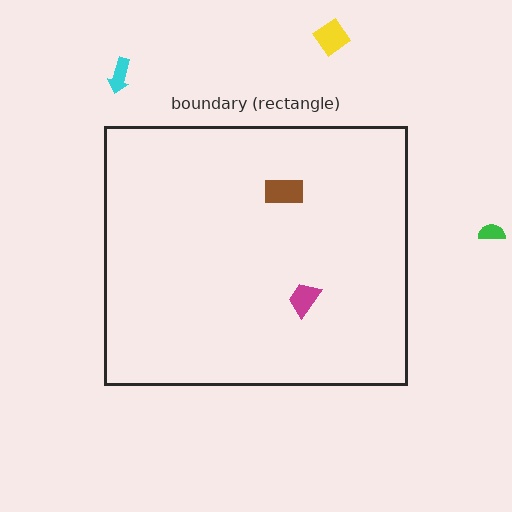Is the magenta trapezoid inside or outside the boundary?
Inside.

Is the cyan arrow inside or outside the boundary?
Outside.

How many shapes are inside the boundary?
2 inside, 3 outside.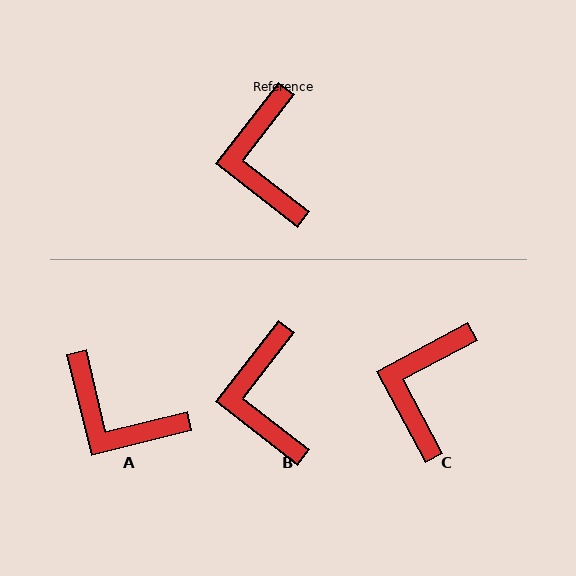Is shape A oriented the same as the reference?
No, it is off by about 51 degrees.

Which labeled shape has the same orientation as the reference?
B.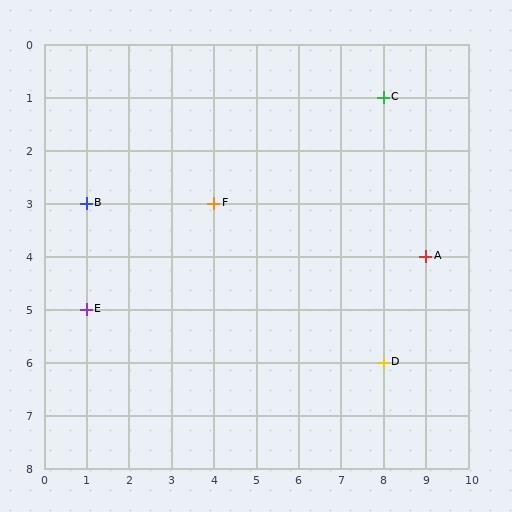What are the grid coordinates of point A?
Point A is at grid coordinates (9, 4).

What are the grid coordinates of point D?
Point D is at grid coordinates (8, 6).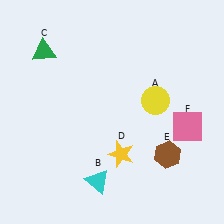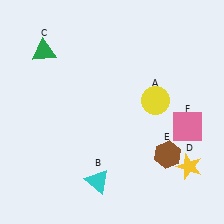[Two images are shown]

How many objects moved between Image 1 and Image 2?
1 object moved between the two images.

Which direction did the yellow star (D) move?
The yellow star (D) moved right.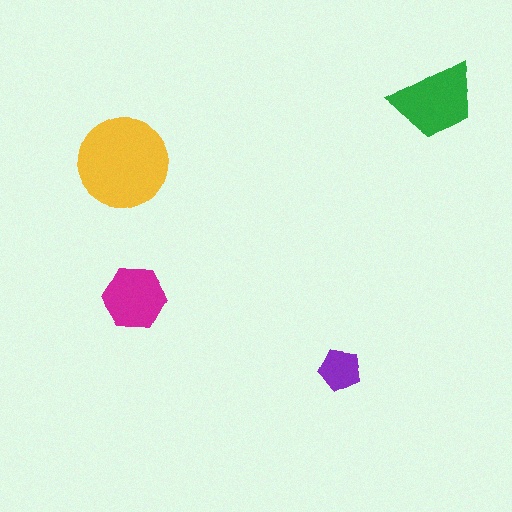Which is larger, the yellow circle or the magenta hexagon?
The yellow circle.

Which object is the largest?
The yellow circle.